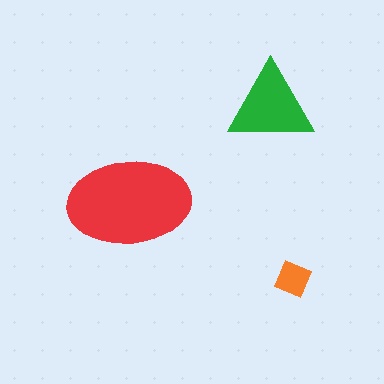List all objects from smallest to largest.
The orange diamond, the green triangle, the red ellipse.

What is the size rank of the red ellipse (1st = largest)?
1st.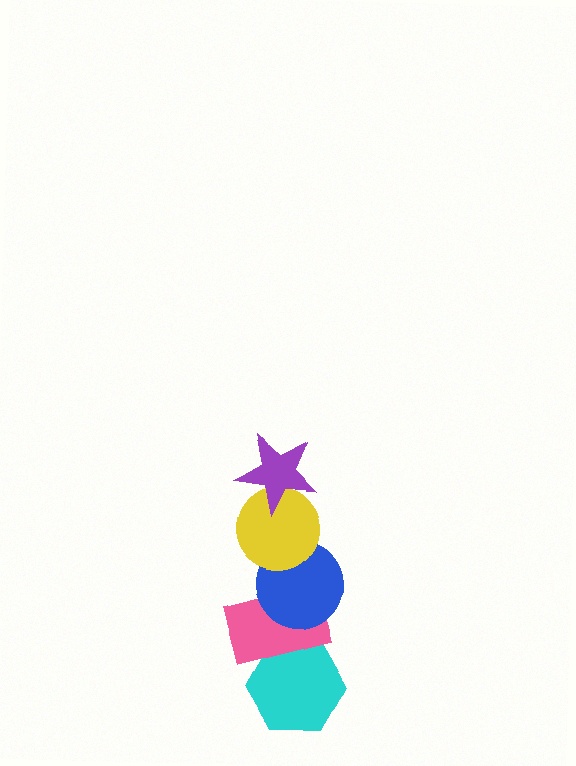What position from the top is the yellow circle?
The yellow circle is 2nd from the top.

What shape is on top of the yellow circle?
The purple star is on top of the yellow circle.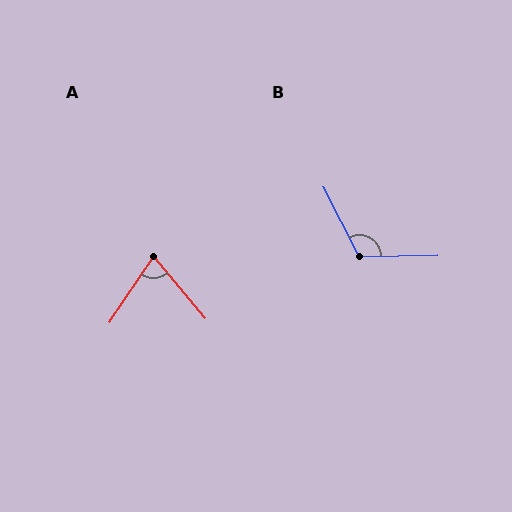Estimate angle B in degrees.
Approximately 115 degrees.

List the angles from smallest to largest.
A (73°), B (115°).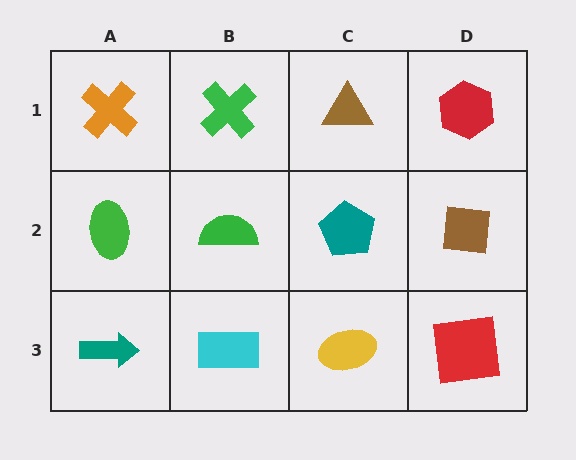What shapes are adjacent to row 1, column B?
A green semicircle (row 2, column B), an orange cross (row 1, column A), a brown triangle (row 1, column C).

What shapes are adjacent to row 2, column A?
An orange cross (row 1, column A), a teal arrow (row 3, column A), a green semicircle (row 2, column B).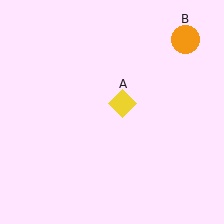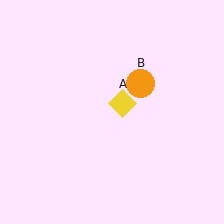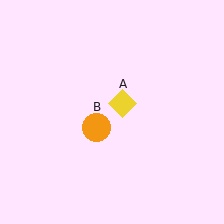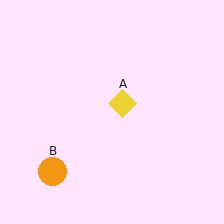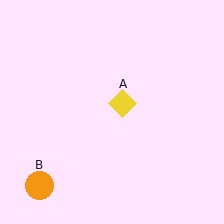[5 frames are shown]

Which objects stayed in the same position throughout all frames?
Yellow diamond (object A) remained stationary.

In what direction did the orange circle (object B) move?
The orange circle (object B) moved down and to the left.